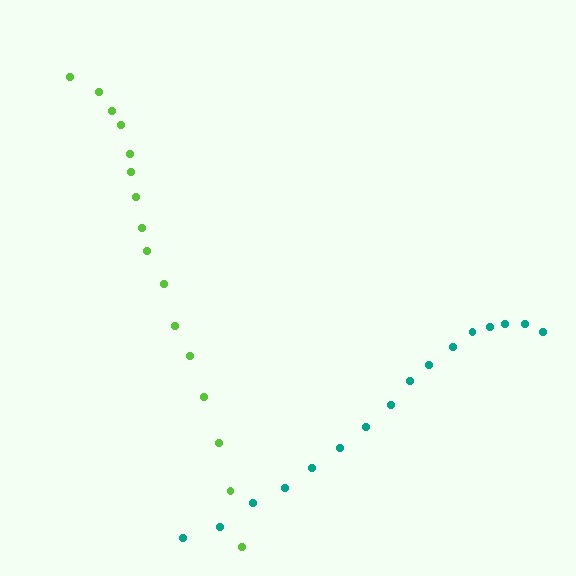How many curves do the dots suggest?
There are 2 distinct paths.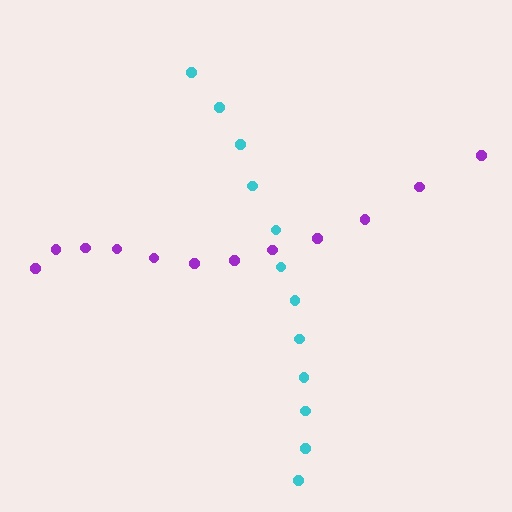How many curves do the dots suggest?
There are 2 distinct paths.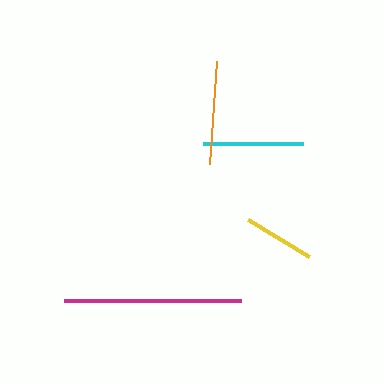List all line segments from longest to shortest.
From longest to shortest: magenta, orange, cyan, yellow.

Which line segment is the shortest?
The yellow line is the shortest at approximately 71 pixels.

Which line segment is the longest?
The magenta line is the longest at approximately 177 pixels.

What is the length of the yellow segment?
The yellow segment is approximately 71 pixels long.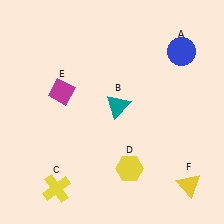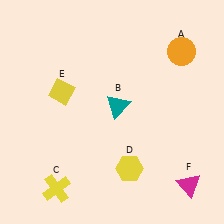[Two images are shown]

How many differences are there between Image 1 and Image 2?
There are 3 differences between the two images.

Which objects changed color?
A changed from blue to orange. E changed from magenta to yellow. F changed from yellow to magenta.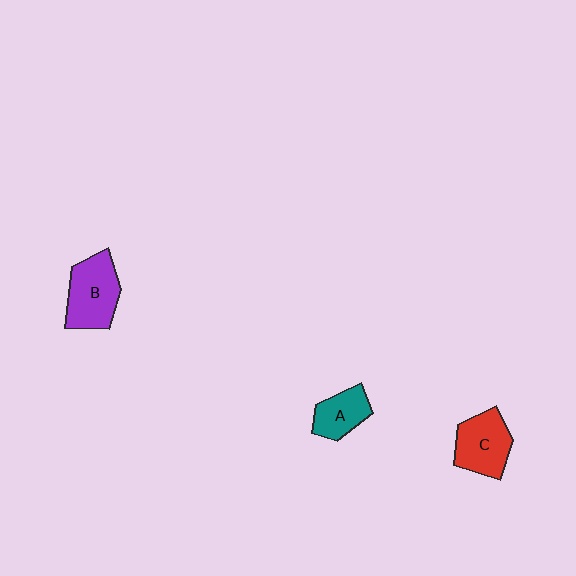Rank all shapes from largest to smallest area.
From largest to smallest: B (purple), C (red), A (teal).